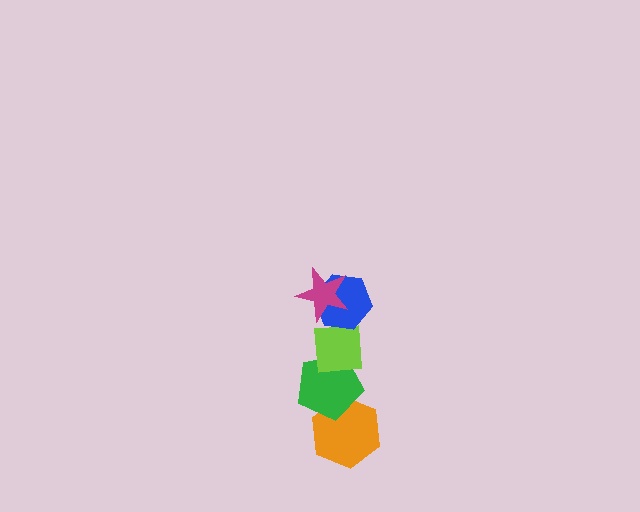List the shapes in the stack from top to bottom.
From top to bottom: the magenta star, the blue hexagon, the lime square, the green pentagon, the orange hexagon.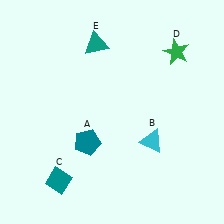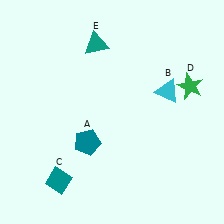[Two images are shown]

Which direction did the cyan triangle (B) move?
The cyan triangle (B) moved up.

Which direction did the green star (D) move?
The green star (D) moved down.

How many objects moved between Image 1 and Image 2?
2 objects moved between the two images.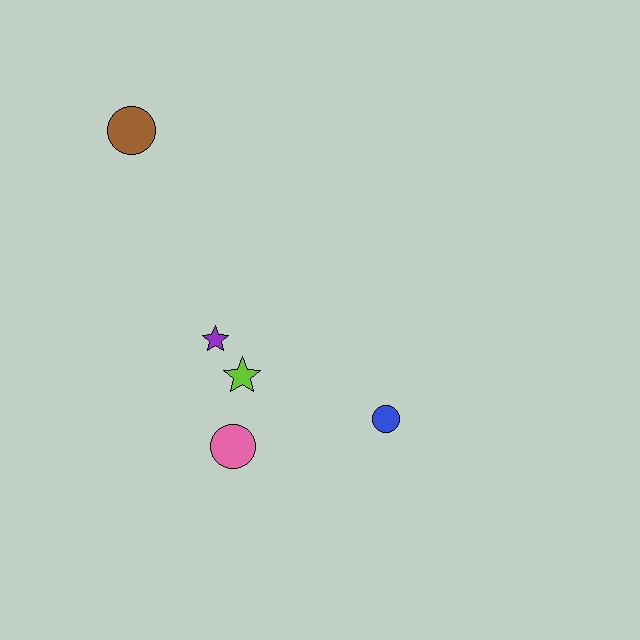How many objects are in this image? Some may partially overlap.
There are 5 objects.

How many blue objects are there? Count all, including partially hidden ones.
There is 1 blue object.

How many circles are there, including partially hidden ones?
There are 3 circles.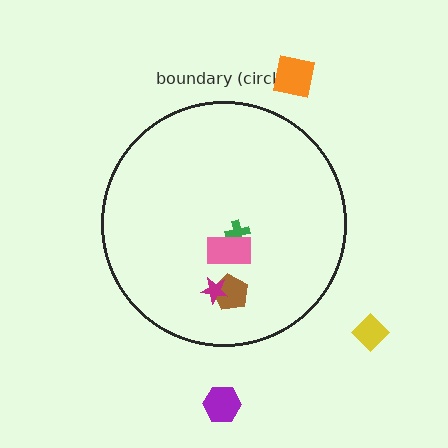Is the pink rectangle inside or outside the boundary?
Inside.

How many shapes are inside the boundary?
4 inside, 3 outside.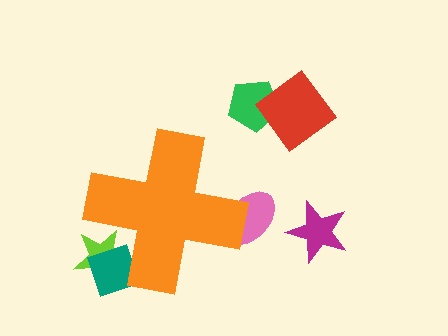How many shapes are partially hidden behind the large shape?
3 shapes are partially hidden.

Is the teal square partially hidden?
Yes, the teal square is partially hidden behind the orange cross.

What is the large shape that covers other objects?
An orange cross.